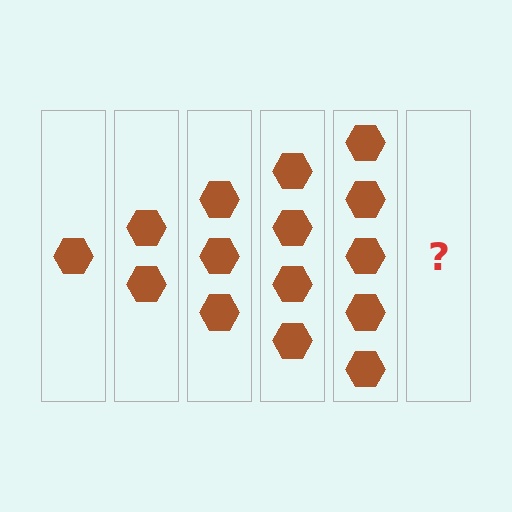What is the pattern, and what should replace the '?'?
The pattern is that each step adds one more hexagon. The '?' should be 6 hexagons.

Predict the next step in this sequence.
The next step is 6 hexagons.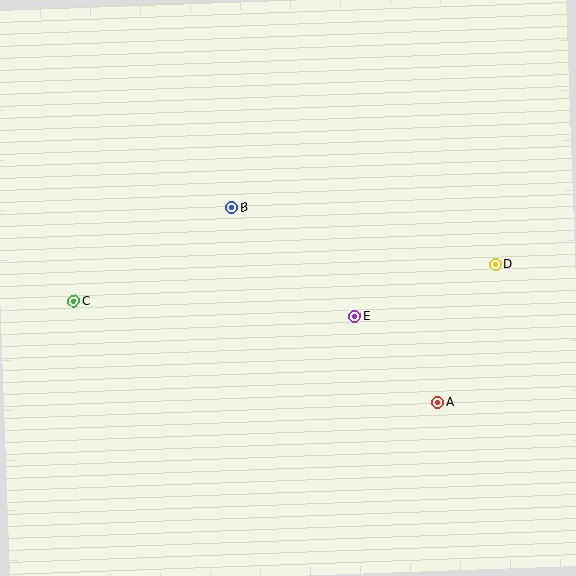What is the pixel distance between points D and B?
The distance between D and B is 270 pixels.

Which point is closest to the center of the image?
Point E at (355, 316) is closest to the center.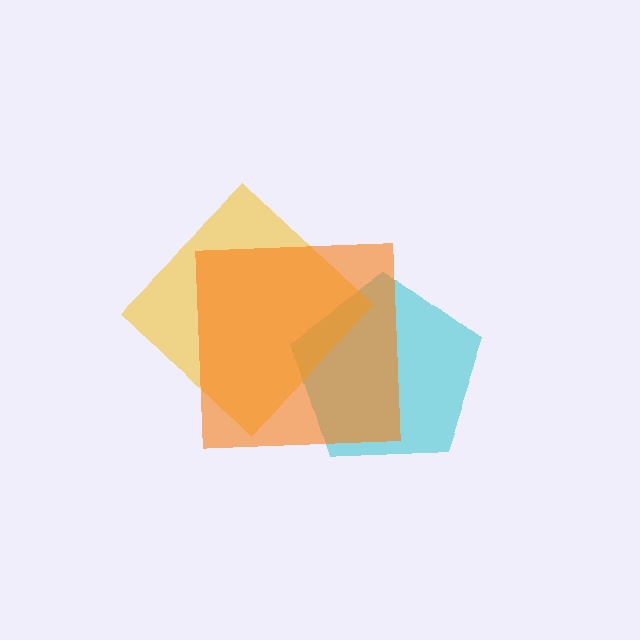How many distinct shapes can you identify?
There are 3 distinct shapes: a cyan pentagon, a yellow diamond, an orange square.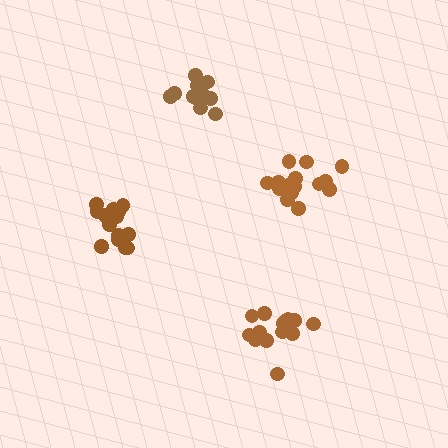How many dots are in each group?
Group 1: 15 dots, Group 2: 14 dots, Group 3: 15 dots, Group 4: 13 dots (57 total).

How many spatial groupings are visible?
There are 4 spatial groupings.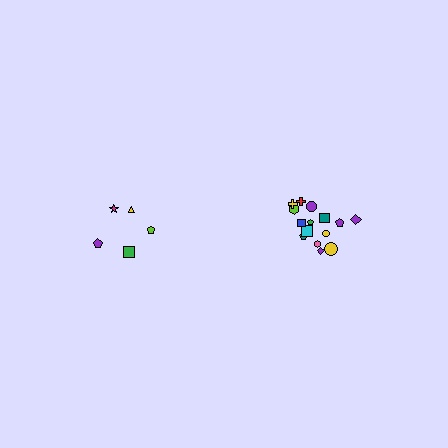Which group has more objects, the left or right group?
The right group.